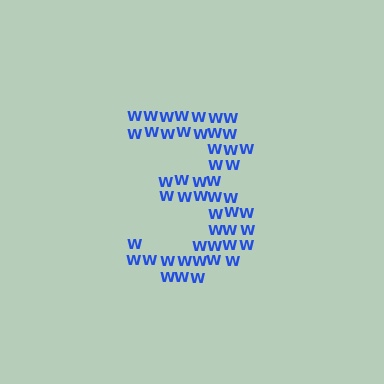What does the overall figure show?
The overall figure shows the digit 3.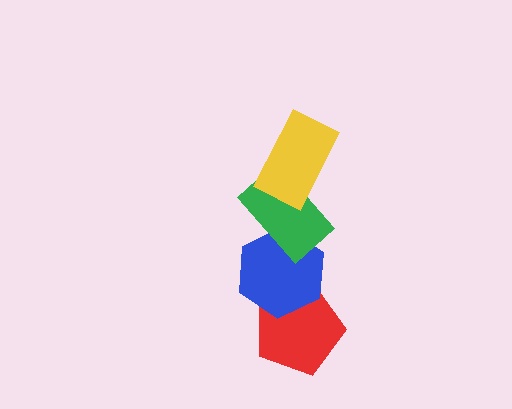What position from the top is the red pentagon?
The red pentagon is 4th from the top.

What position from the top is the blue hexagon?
The blue hexagon is 3rd from the top.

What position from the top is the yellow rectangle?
The yellow rectangle is 1st from the top.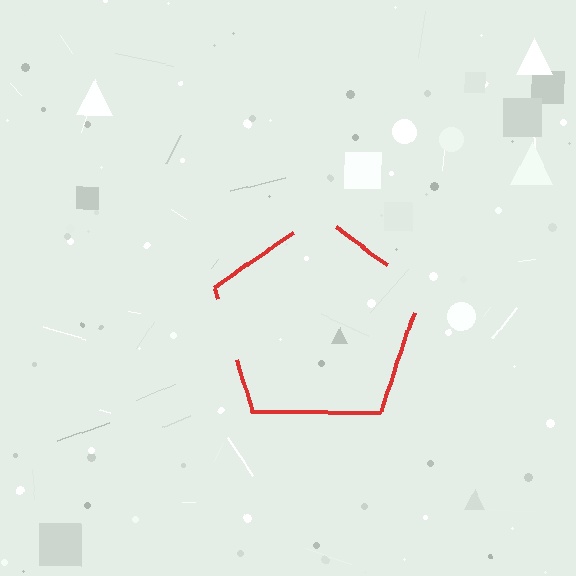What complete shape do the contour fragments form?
The contour fragments form a pentagon.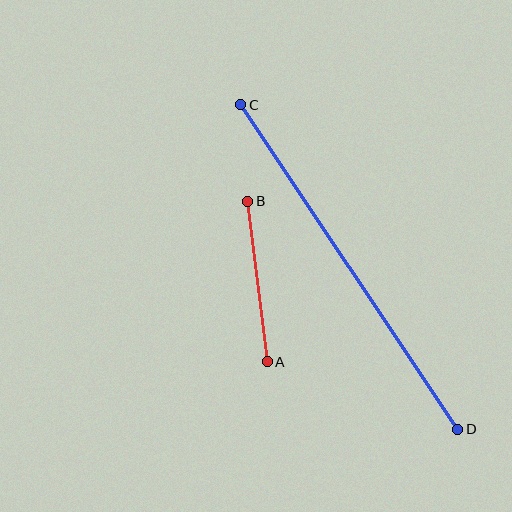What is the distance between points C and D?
The distance is approximately 390 pixels.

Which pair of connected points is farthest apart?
Points C and D are farthest apart.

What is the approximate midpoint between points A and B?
The midpoint is at approximately (257, 281) pixels.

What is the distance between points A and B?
The distance is approximately 162 pixels.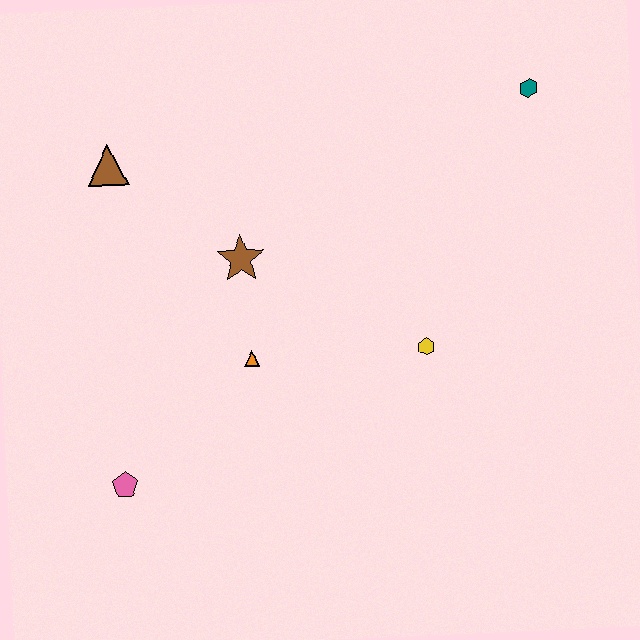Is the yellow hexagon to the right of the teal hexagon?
No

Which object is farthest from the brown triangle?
The teal hexagon is farthest from the brown triangle.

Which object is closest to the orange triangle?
The brown star is closest to the orange triangle.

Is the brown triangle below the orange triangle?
No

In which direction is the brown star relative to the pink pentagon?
The brown star is above the pink pentagon.